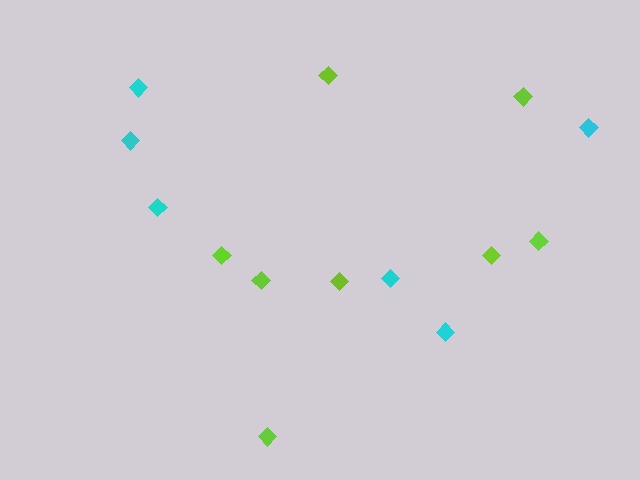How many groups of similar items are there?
There are 2 groups: one group of lime diamonds (8) and one group of cyan diamonds (6).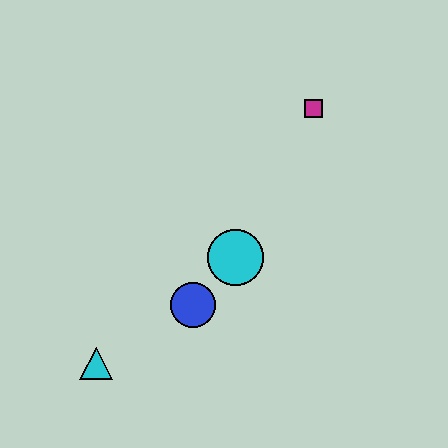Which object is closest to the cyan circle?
The blue circle is closest to the cyan circle.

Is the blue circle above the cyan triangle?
Yes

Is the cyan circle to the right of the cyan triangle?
Yes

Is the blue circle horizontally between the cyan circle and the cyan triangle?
Yes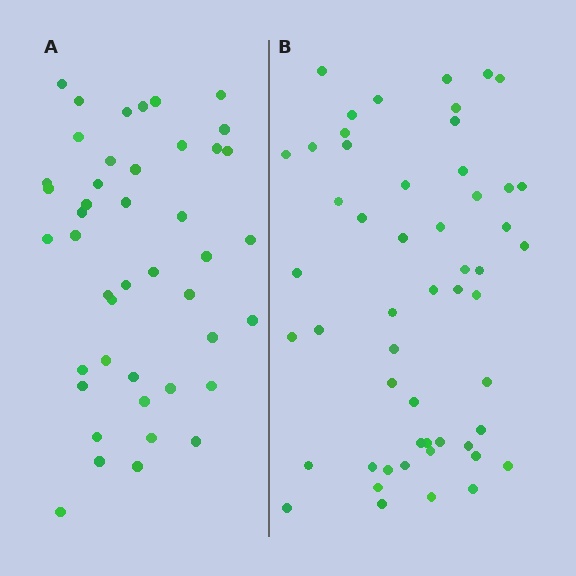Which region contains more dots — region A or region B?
Region B (the right region) has more dots.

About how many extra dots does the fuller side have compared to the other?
Region B has roughly 8 or so more dots than region A.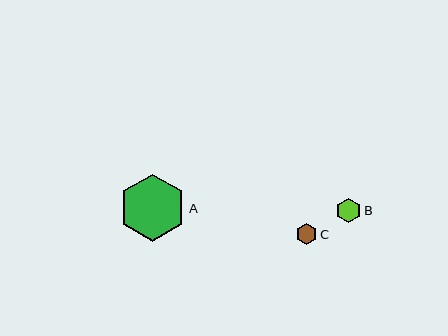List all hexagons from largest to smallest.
From largest to smallest: A, B, C.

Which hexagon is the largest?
Hexagon A is the largest with a size of approximately 67 pixels.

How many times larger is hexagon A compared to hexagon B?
Hexagon A is approximately 2.7 times the size of hexagon B.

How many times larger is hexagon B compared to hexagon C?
Hexagon B is approximately 1.2 times the size of hexagon C.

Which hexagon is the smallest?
Hexagon C is the smallest with a size of approximately 21 pixels.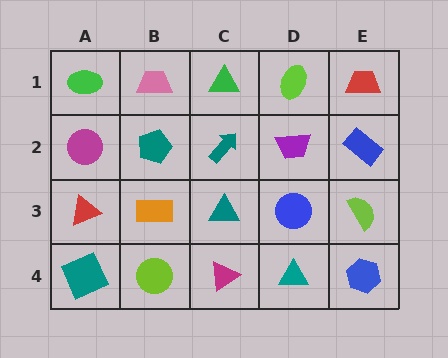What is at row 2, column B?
A teal pentagon.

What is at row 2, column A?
A magenta circle.